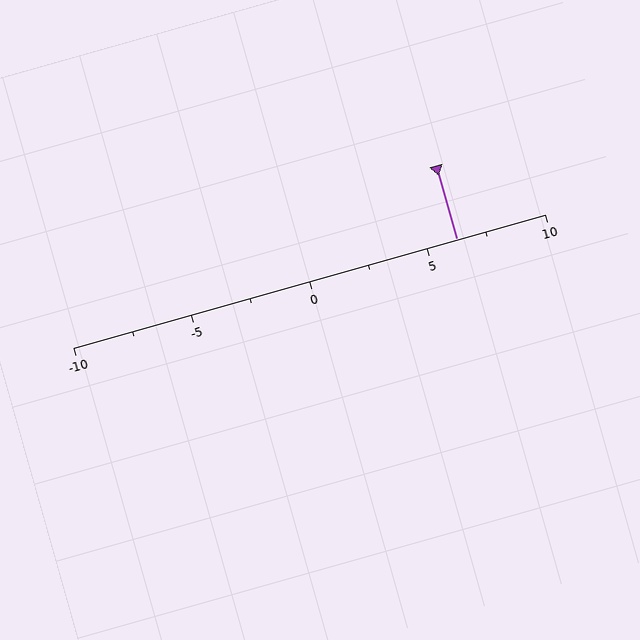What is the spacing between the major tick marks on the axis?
The major ticks are spaced 5 apart.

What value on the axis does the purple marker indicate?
The marker indicates approximately 6.2.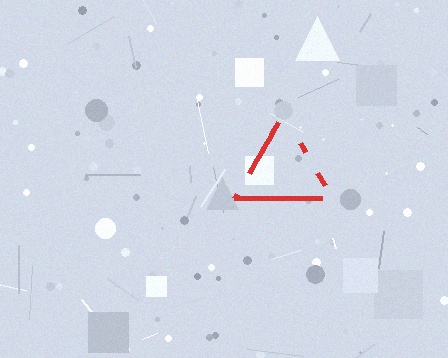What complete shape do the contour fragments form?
The contour fragments form a triangle.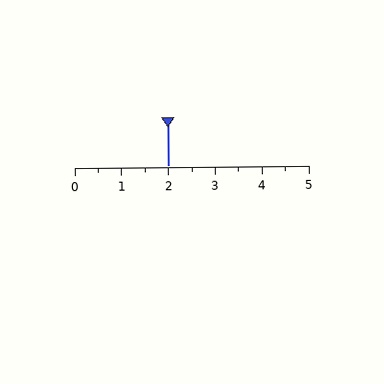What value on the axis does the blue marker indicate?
The marker indicates approximately 2.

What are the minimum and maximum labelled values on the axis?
The axis runs from 0 to 5.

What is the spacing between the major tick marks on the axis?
The major ticks are spaced 1 apart.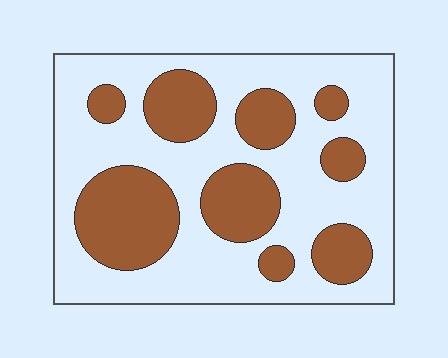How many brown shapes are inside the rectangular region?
9.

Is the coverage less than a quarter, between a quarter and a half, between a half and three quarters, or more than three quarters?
Between a quarter and a half.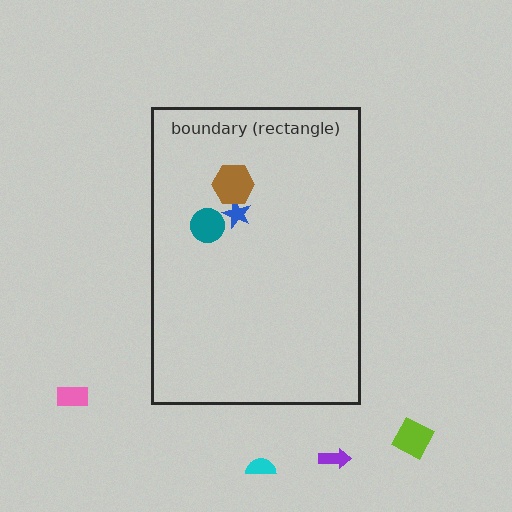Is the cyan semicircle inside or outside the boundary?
Outside.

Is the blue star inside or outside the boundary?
Inside.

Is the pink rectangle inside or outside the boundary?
Outside.